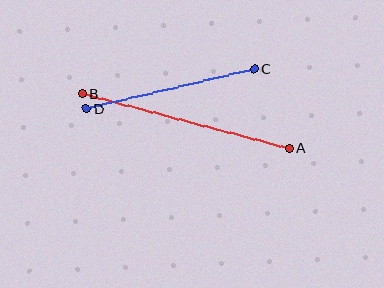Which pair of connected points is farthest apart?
Points A and B are farthest apart.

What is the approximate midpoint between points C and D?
The midpoint is at approximately (170, 89) pixels.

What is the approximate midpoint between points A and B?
The midpoint is at approximately (186, 121) pixels.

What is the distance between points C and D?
The distance is approximately 173 pixels.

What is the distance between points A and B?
The distance is approximately 214 pixels.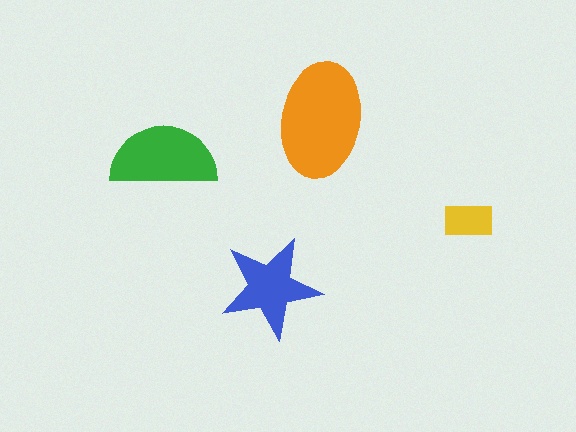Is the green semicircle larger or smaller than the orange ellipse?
Smaller.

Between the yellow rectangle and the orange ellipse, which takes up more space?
The orange ellipse.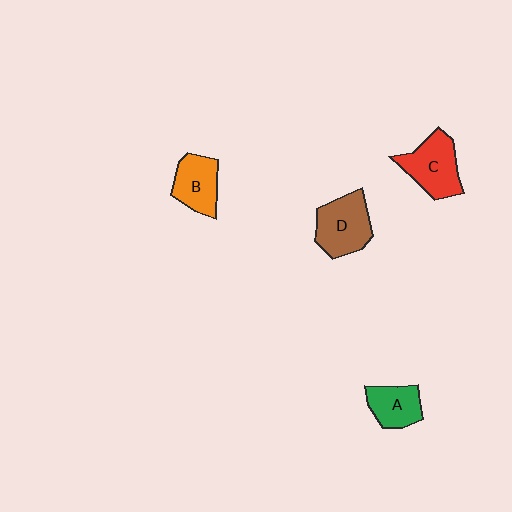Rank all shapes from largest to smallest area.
From largest to smallest: D (brown), C (red), B (orange), A (green).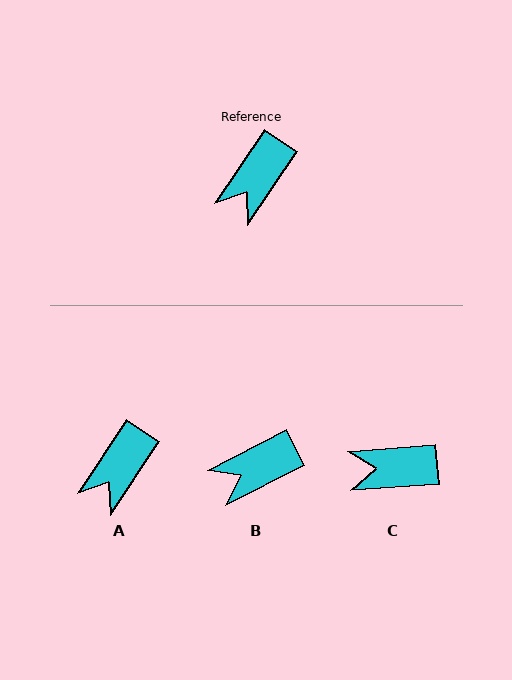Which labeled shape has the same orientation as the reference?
A.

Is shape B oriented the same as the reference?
No, it is off by about 29 degrees.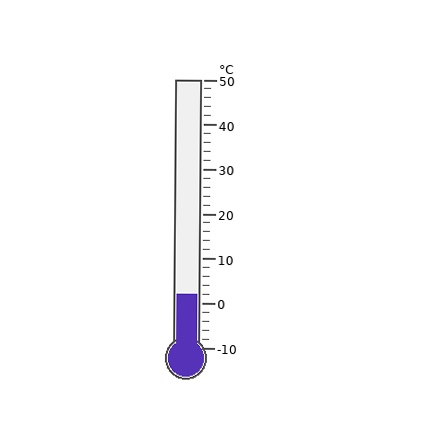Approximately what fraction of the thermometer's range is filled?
The thermometer is filled to approximately 20% of its range.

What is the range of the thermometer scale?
The thermometer scale ranges from -10°C to 50°C.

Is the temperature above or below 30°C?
The temperature is below 30°C.